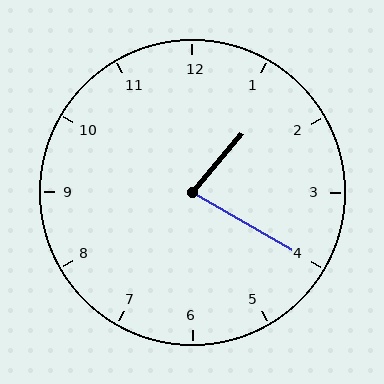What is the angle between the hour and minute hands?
Approximately 80 degrees.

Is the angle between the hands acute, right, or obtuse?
It is acute.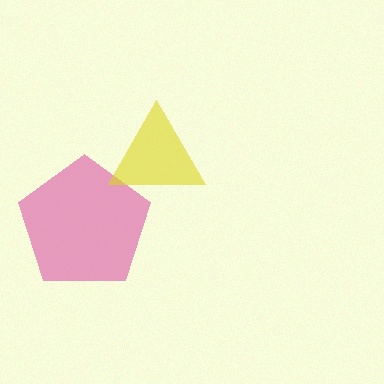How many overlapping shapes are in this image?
There are 2 overlapping shapes in the image.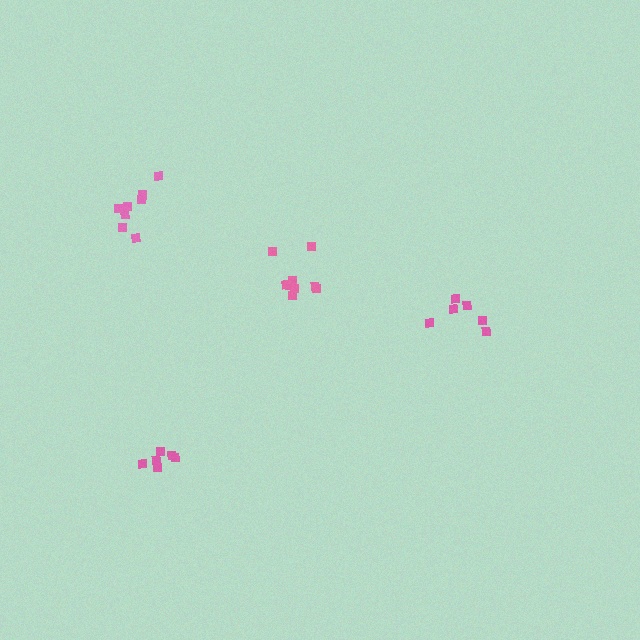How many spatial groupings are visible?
There are 4 spatial groupings.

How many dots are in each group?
Group 1: 9 dots, Group 2: 6 dots, Group 3: 6 dots, Group 4: 9 dots (30 total).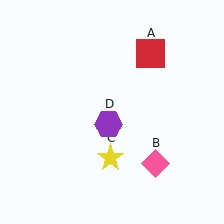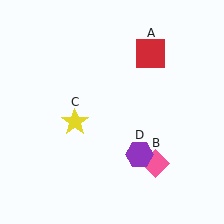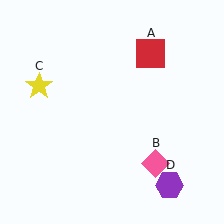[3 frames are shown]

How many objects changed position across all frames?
2 objects changed position: yellow star (object C), purple hexagon (object D).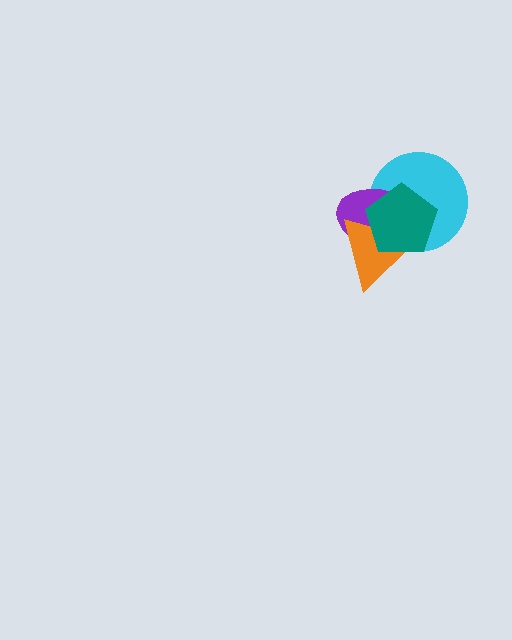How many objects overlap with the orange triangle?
3 objects overlap with the orange triangle.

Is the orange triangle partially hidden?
Yes, it is partially covered by another shape.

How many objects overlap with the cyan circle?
3 objects overlap with the cyan circle.